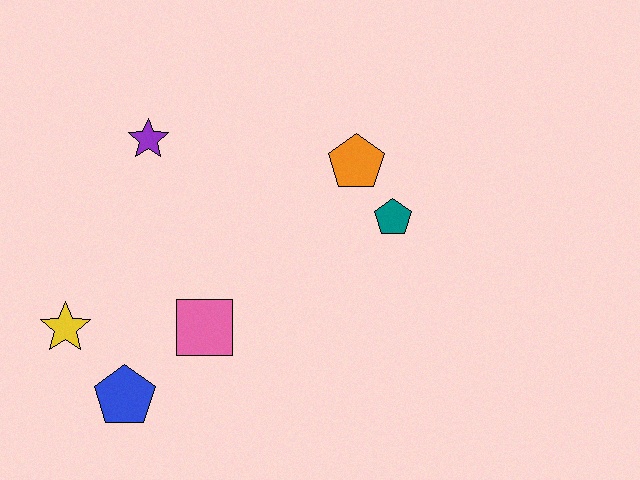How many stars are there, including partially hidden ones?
There are 2 stars.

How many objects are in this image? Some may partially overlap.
There are 6 objects.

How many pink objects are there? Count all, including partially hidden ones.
There is 1 pink object.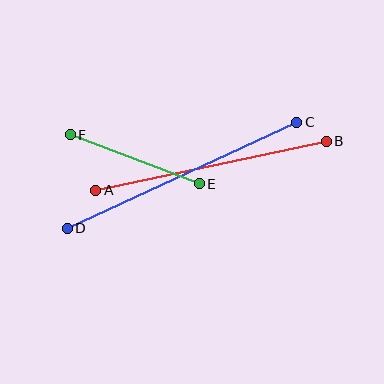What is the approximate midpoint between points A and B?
The midpoint is at approximately (211, 166) pixels.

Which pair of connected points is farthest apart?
Points C and D are farthest apart.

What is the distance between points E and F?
The distance is approximately 138 pixels.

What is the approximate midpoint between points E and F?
The midpoint is at approximately (135, 159) pixels.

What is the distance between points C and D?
The distance is approximately 253 pixels.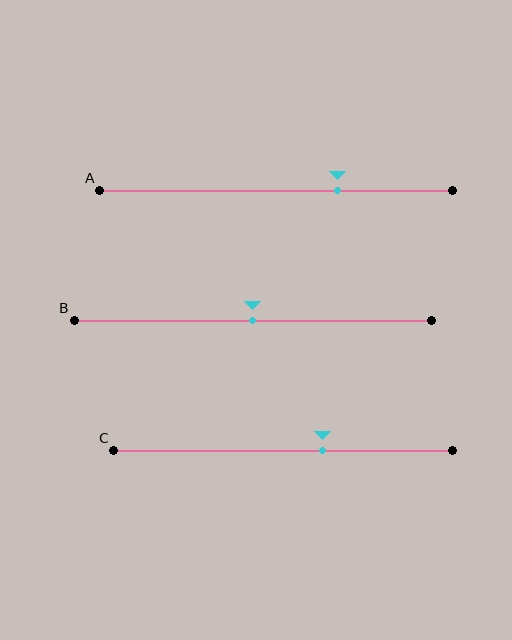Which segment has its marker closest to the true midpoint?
Segment B has its marker closest to the true midpoint.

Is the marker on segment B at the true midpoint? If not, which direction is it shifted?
Yes, the marker on segment B is at the true midpoint.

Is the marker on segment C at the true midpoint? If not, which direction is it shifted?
No, the marker on segment C is shifted to the right by about 12% of the segment length.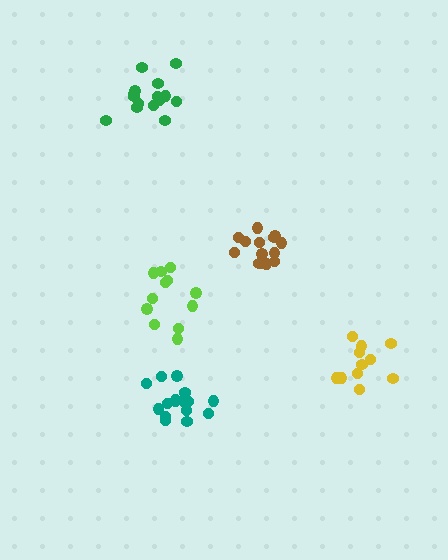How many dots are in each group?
Group 1: 16 dots, Group 2: 11 dots, Group 3: 12 dots, Group 4: 14 dots, Group 5: 16 dots (69 total).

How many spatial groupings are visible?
There are 5 spatial groupings.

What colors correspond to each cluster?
The clusters are colored: green, yellow, lime, brown, teal.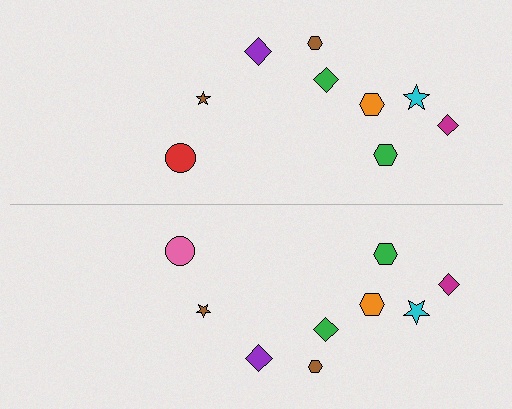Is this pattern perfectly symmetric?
No, the pattern is not perfectly symmetric. The pink circle on the bottom side breaks the symmetry — its mirror counterpart is red.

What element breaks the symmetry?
The pink circle on the bottom side breaks the symmetry — its mirror counterpart is red.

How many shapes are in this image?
There are 18 shapes in this image.